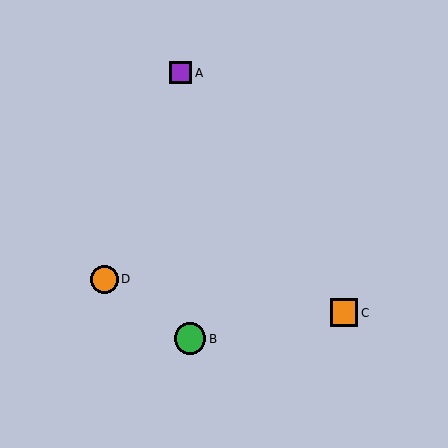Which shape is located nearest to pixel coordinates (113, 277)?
The orange circle (labeled D) at (104, 279) is nearest to that location.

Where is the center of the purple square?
The center of the purple square is at (181, 73).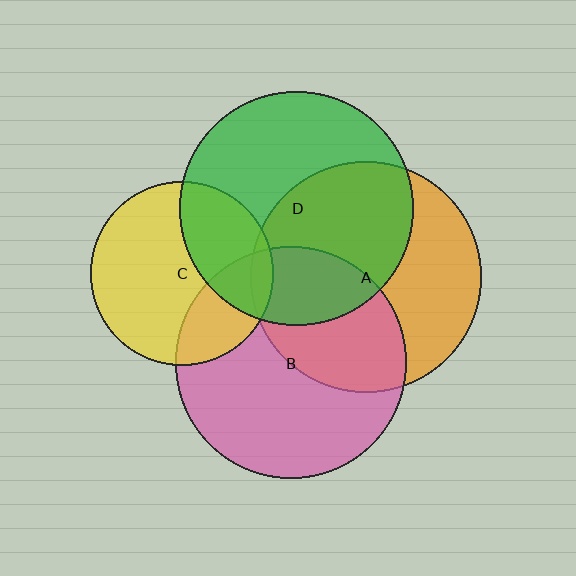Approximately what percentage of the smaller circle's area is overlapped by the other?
Approximately 25%.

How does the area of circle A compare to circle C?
Approximately 1.6 times.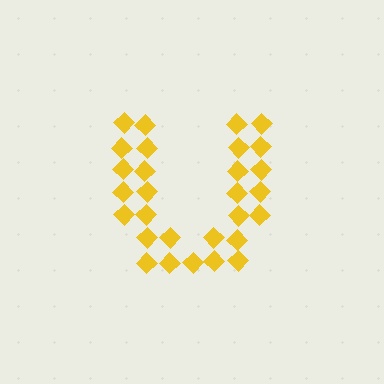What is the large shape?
The large shape is the letter U.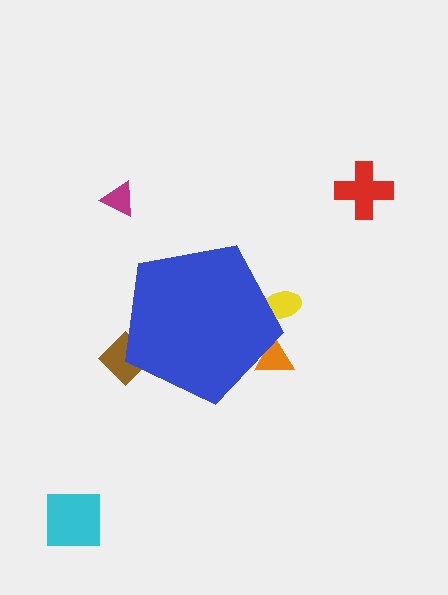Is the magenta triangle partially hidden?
No, the magenta triangle is fully visible.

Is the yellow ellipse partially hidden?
Yes, the yellow ellipse is partially hidden behind the blue pentagon.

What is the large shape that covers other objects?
A blue pentagon.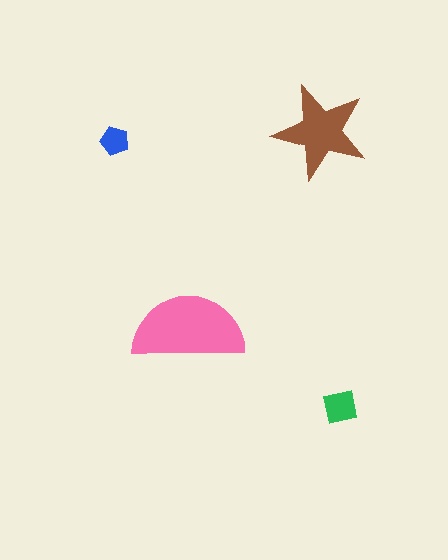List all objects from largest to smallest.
The pink semicircle, the brown star, the green square, the blue pentagon.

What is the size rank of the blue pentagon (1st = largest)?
4th.